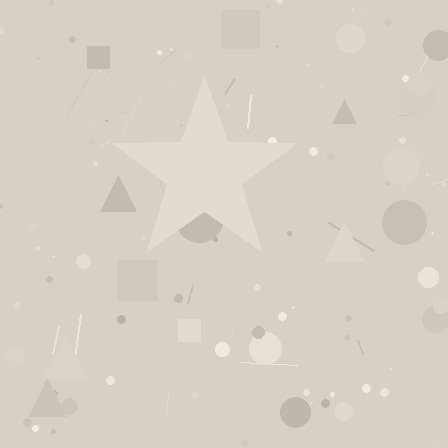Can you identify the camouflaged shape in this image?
The camouflaged shape is a star.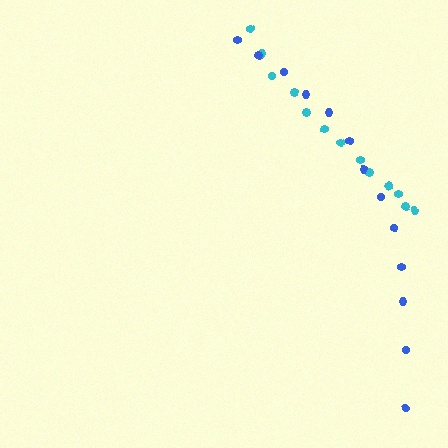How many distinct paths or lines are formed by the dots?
There are 2 distinct paths.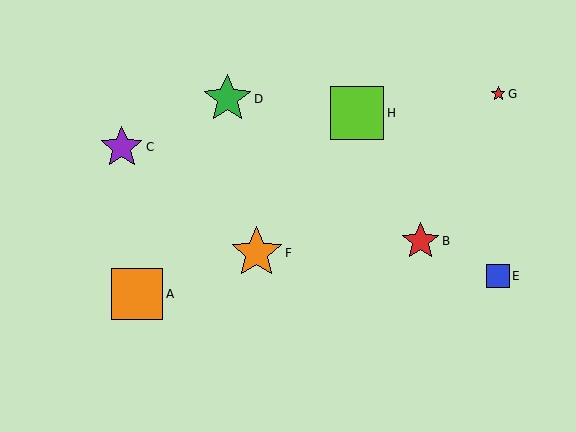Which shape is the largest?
The lime square (labeled H) is the largest.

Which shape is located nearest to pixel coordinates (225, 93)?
The green star (labeled D) at (227, 99) is nearest to that location.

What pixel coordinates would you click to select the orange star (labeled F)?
Click at (257, 253) to select the orange star F.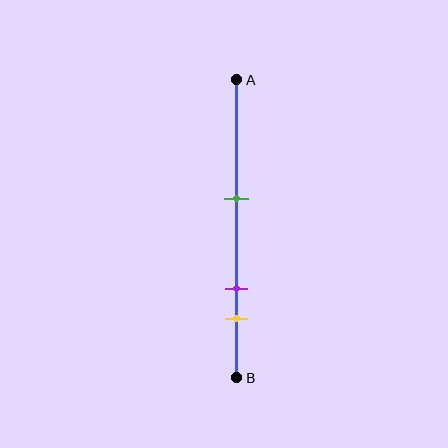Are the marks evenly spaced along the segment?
No, the marks are not evenly spaced.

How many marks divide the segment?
There are 3 marks dividing the segment.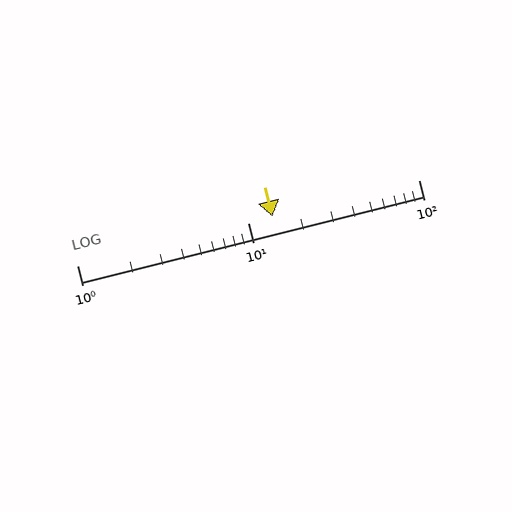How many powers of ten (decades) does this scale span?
The scale spans 2 decades, from 1 to 100.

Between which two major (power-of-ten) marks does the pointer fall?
The pointer is between 10 and 100.